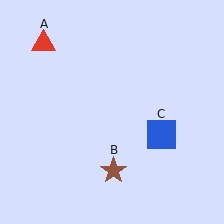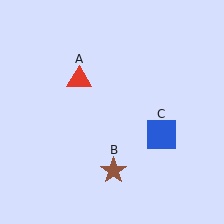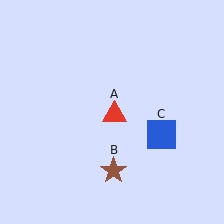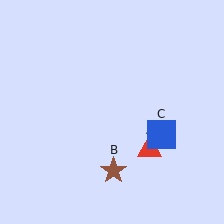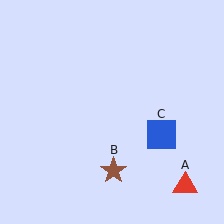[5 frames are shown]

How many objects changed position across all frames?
1 object changed position: red triangle (object A).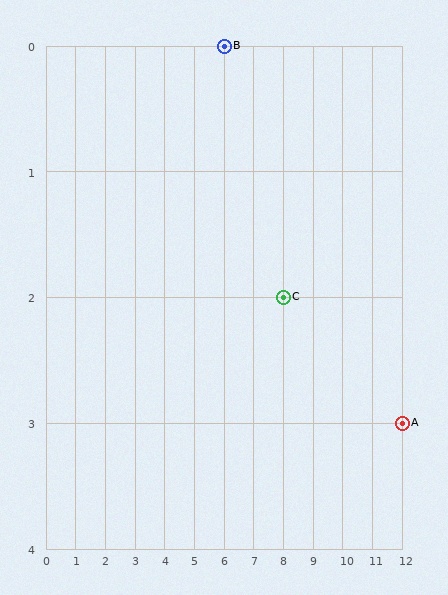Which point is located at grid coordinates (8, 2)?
Point C is at (8, 2).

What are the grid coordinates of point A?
Point A is at grid coordinates (12, 3).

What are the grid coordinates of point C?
Point C is at grid coordinates (8, 2).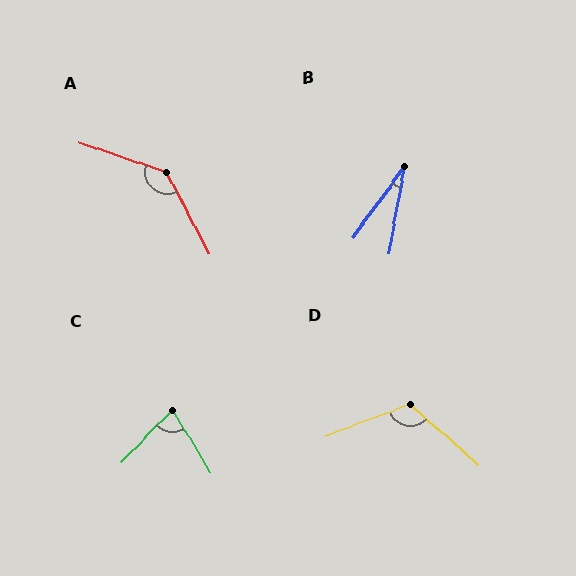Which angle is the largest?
A, at approximately 136 degrees.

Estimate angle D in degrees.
Approximately 117 degrees.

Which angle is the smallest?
B, at approximately 25 degrees.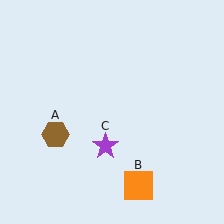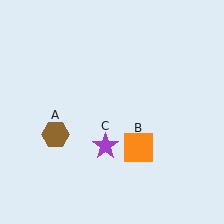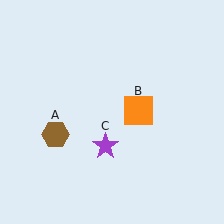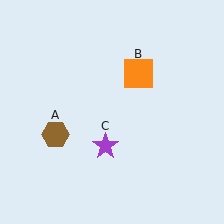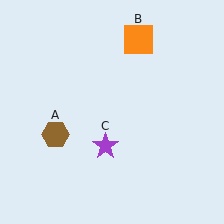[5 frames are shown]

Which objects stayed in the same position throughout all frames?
Brown hexagon (object A) and purple star (object C) remained stationary.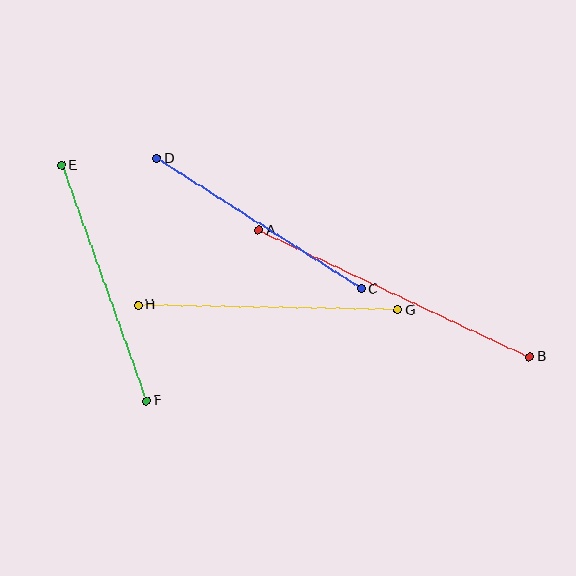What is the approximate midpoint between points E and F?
The midpoint is at approximately (104, 283) pixels.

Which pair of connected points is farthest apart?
Points A and B are farthest apart.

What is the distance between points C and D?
The distance is approximately 242 pixels.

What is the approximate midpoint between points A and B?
The midpoint is at approximately (394, 293) pixels.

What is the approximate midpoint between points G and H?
The midpoint is at approximately (268, 308) pixels.